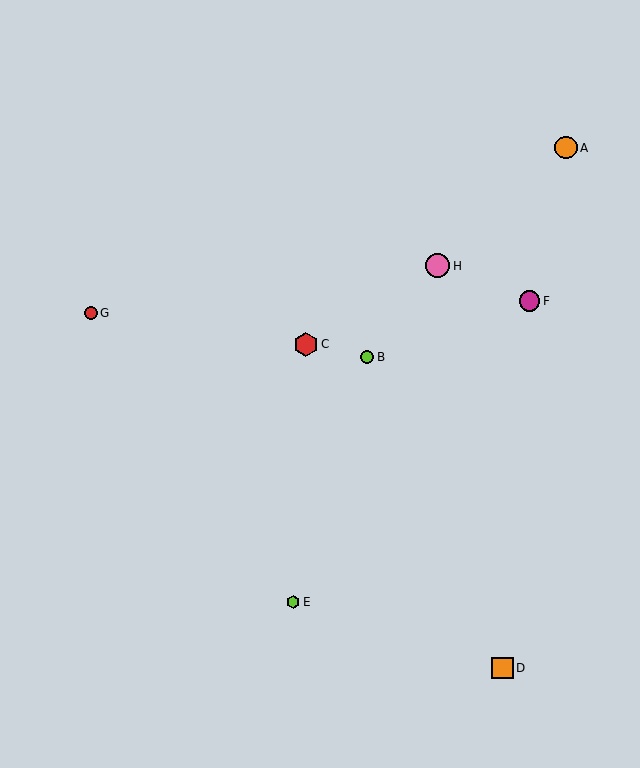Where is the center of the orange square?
The center of the orange square is at (503, 668).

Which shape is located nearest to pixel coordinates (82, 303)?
The red circle (labeled G) at (91, 313) is nearest to that location.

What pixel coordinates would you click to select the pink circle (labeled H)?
Click at (438, 266) to select the pink circle H.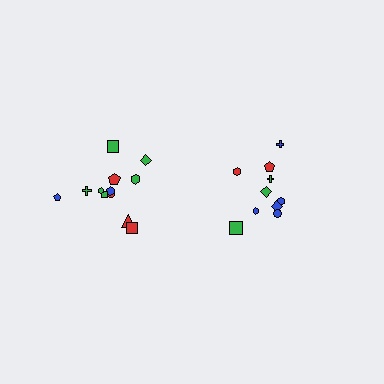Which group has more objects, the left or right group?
The left group.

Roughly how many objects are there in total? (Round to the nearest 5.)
Roughly 20 objects in total.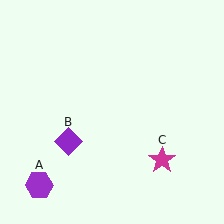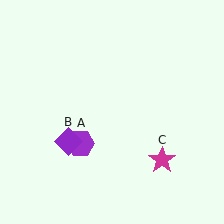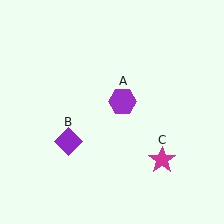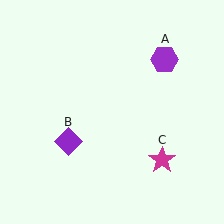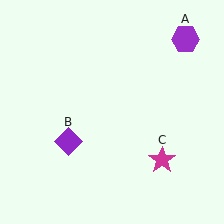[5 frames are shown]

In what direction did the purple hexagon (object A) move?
The purple hexagon (object A) moved up and to the right.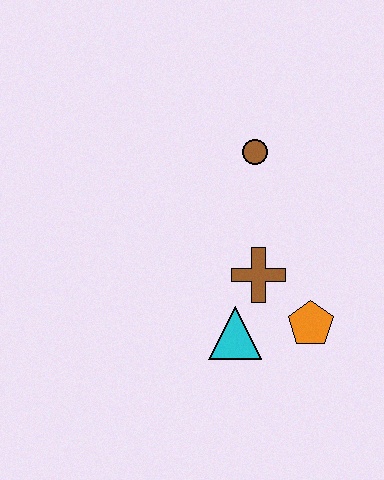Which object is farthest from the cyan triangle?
The brown circle is farthest from the cyan triangle.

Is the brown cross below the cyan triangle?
No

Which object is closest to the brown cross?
The cyan triangle is closest to the brown cross.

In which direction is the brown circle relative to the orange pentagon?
The brown circle is above the orange pentagon.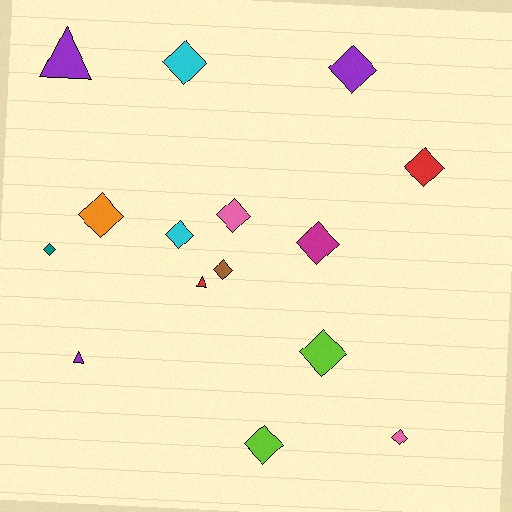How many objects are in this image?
There are 15 objects.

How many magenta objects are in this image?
There is 1 magenta object.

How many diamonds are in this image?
There are 12 diamonds.